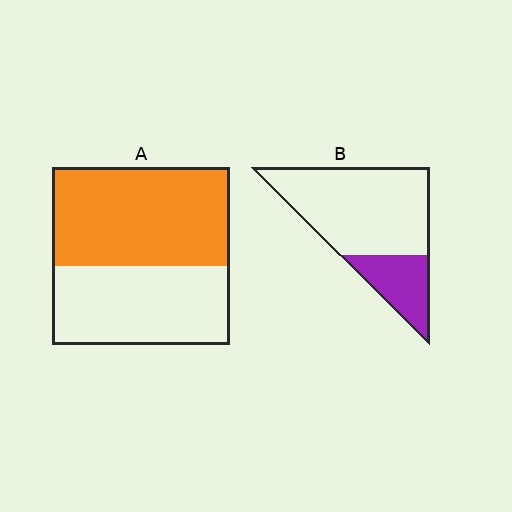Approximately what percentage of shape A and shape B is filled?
A is approximately 55% and B is approximately 25%.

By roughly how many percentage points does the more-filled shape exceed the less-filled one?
By roughly 30 percentage points (A over B).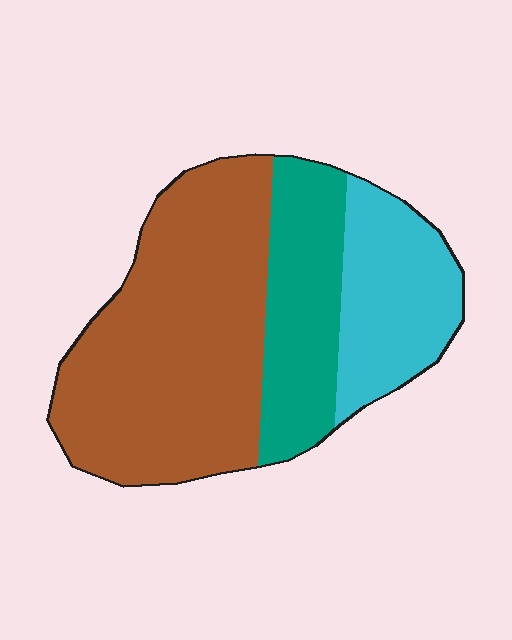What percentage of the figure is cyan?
Cyan takes up about one quarter (1/4) of the figure.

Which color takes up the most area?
Brown, at roughly 55%.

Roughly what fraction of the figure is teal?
Teal takes up about one quarter (1/4) of the figure.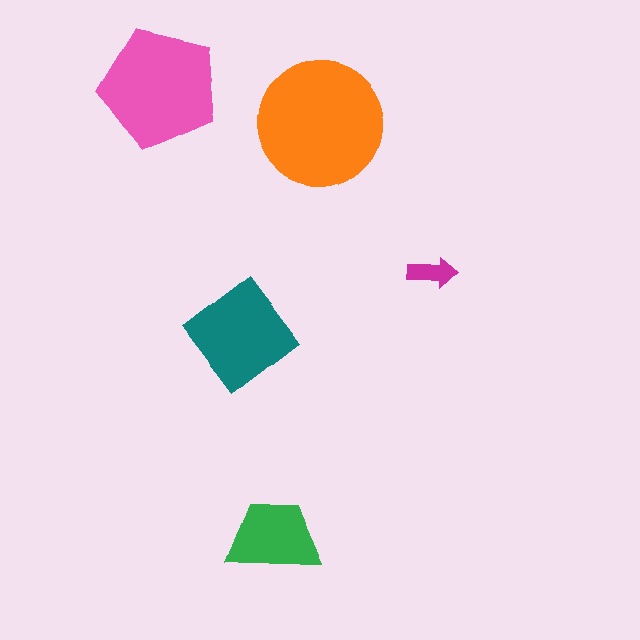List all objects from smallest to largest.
The magenta arrow, the green trapezoid, the teal diamond, the pink pentagon, the orange circle.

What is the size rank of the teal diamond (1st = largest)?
3rd.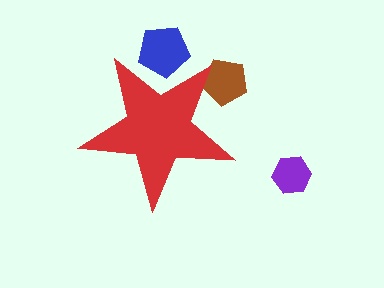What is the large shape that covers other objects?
A red star.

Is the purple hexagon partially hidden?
No, the purple hexagon is fully visible.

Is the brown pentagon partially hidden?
Yes, the brown pentagon is partially hidden behind the red star.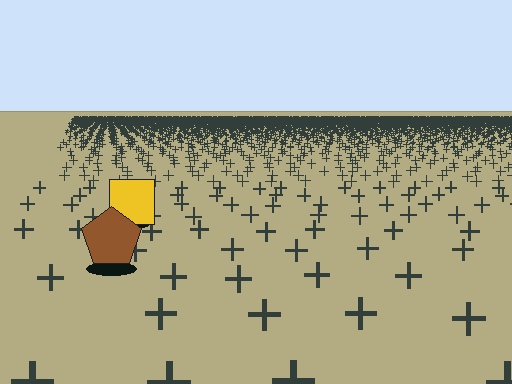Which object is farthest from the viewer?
The yellow square is farthest from the viewer. It appears smaller and the ground texture around it is denser.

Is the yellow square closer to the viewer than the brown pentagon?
No. The brown pentagon is closer — you can tell from the texture gradient: the ground texture is coarser near it.